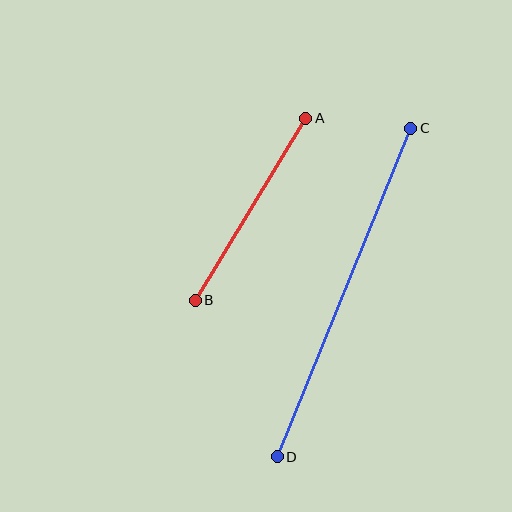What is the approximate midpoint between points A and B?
The midpoint is at approximately (250, 209) pixels.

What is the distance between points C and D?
The distance is approximately 355 pixels.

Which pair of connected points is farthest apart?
Points C and D are farthest apart.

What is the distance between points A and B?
The distance is approximately 213 pixels.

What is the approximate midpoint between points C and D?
The midpoint is at approximately (344, 293) pixels.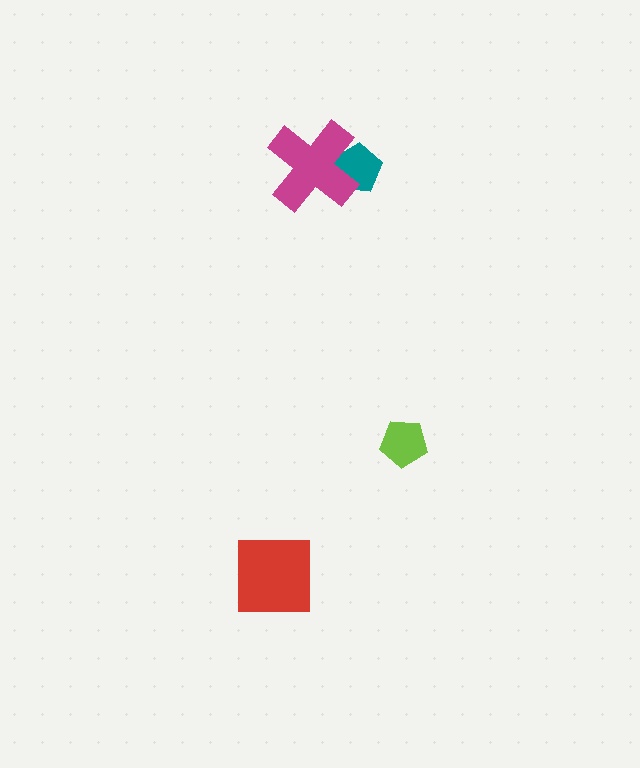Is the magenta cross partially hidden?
No, no other shape covers it.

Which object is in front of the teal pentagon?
The magenta cross is in front of the teal pentagon.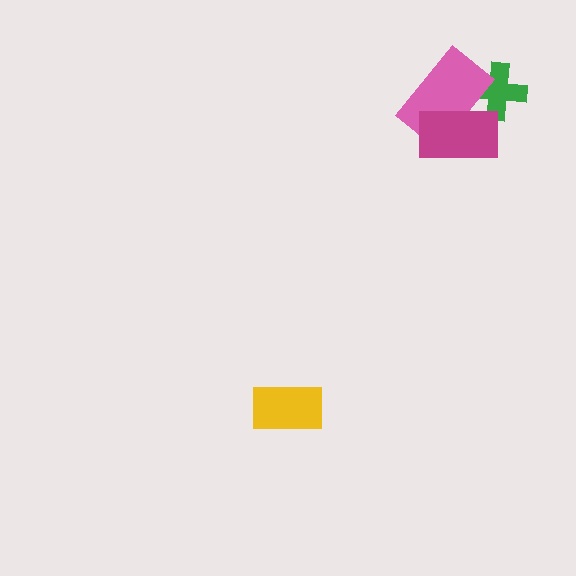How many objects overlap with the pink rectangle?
2 objects overlap with the pink rectangle.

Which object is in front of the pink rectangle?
The magenta rectangle is in front of the pink rectangle.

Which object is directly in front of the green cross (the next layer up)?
The pink rectangle is directly in front of the green cross.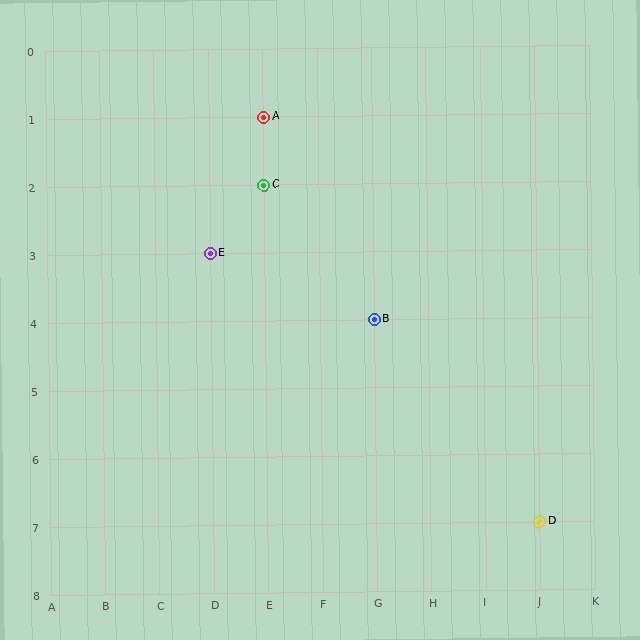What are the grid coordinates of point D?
Point D is at grid coordinates (J, 7).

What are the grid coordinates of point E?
Point E is at grid coordinates (D, 3).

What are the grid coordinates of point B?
Point B is at grid coordinates (G, 4).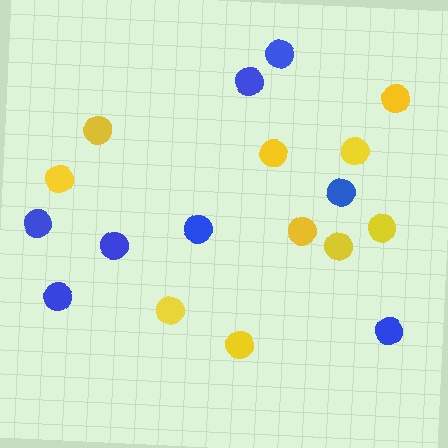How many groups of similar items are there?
There are 2 groups: one group of blue circles (8) and one group of yellow circles (10).